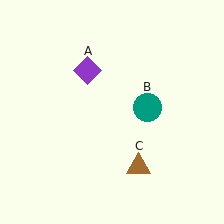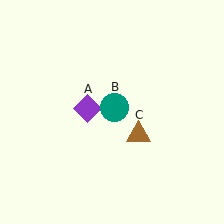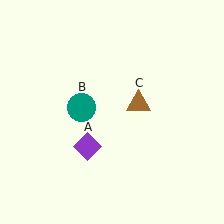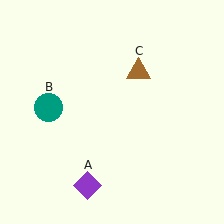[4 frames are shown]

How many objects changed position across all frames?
3 objects changed position: purple diamond (object A), teal circle (object B), brown triangle (object C).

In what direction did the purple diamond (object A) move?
The purple diamond (object A) moved down.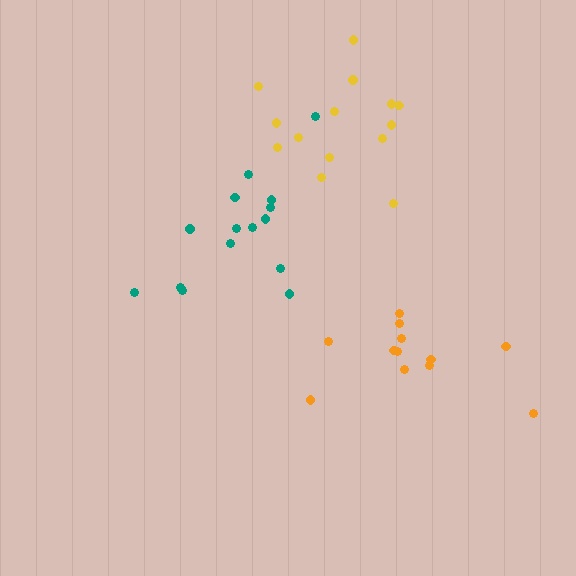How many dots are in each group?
Group 1: 12 dots, Group 2: 15 dots, Group 3: 14 dots (41 total).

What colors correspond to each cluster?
The clusters are colored: orange, teal, yellow.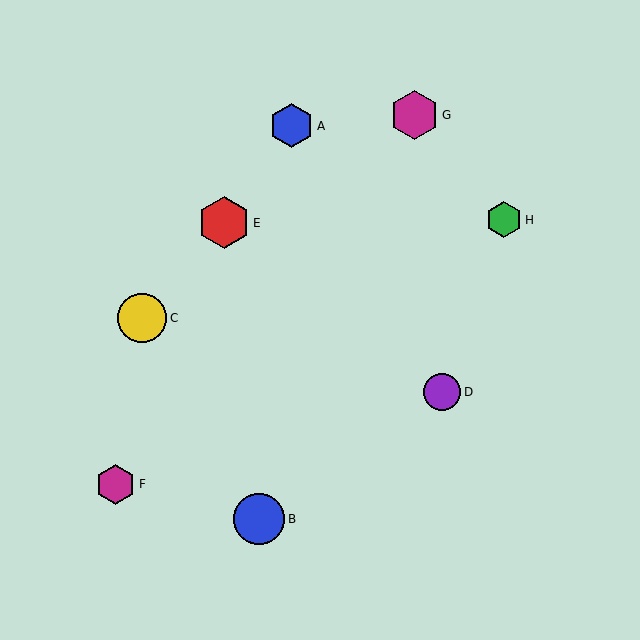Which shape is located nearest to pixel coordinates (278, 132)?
The blue hexagon (labeled A) at (292, 126) is nearest to that location.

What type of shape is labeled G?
Shape G is a magenta hexagon.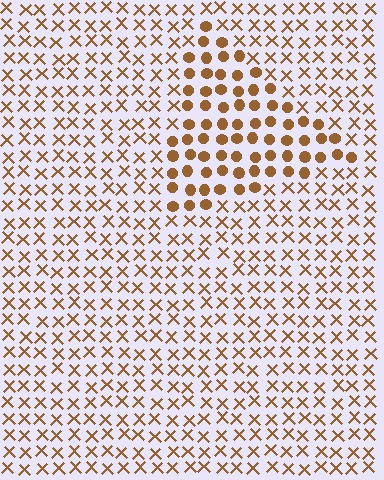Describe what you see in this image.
The image is filled with small brown elements arranged in a uniform grid. A triangle-shaped region contains circles, while the surrounding area contains X marks. The boundary is defined purely by the change in element shape.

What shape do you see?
I see a triangle.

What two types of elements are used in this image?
The image uses circles inside the triangle region and X marks outside it.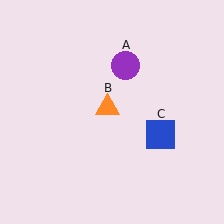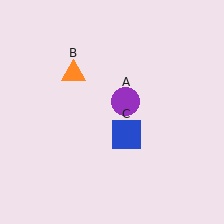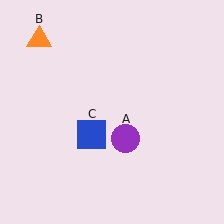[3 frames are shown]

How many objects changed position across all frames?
3 objects changed position: purple circle (object A), orange triangle (object B), blue square (object C).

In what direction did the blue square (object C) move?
The blue square (object C) moved left.